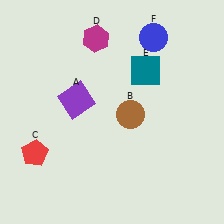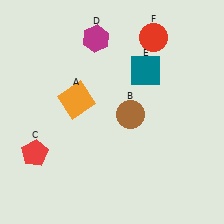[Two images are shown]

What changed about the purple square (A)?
In Image 1, A is purple. In Image 2, it changed to orange.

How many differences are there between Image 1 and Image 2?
There are 2 differences between the two images.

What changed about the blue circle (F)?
In Image 1, F is blue. In Image 2, it changed to red.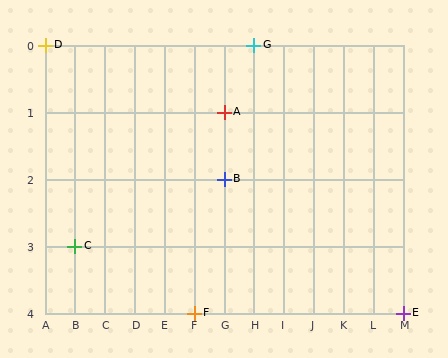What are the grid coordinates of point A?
Point A is at grid coordinates (G, 1).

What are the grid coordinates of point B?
Point B is at grid coordinates (G, 2).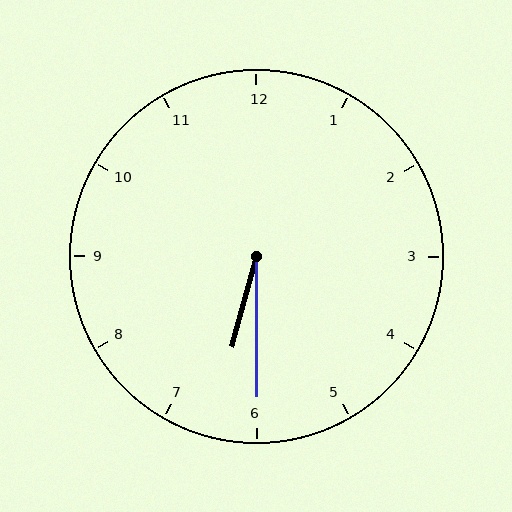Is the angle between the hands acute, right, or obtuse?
It is acute.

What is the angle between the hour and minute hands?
Approximately 15 degrees.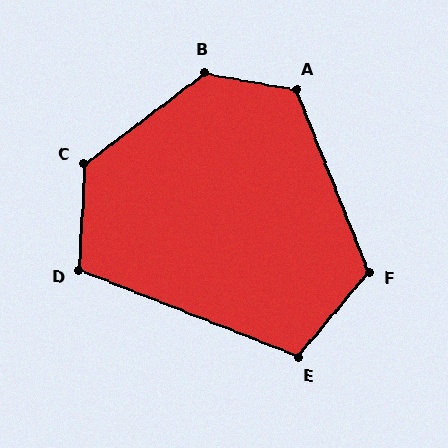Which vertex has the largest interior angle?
B, at approximately 132 degrees.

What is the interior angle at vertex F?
Approximately 119 degrees (obtuse).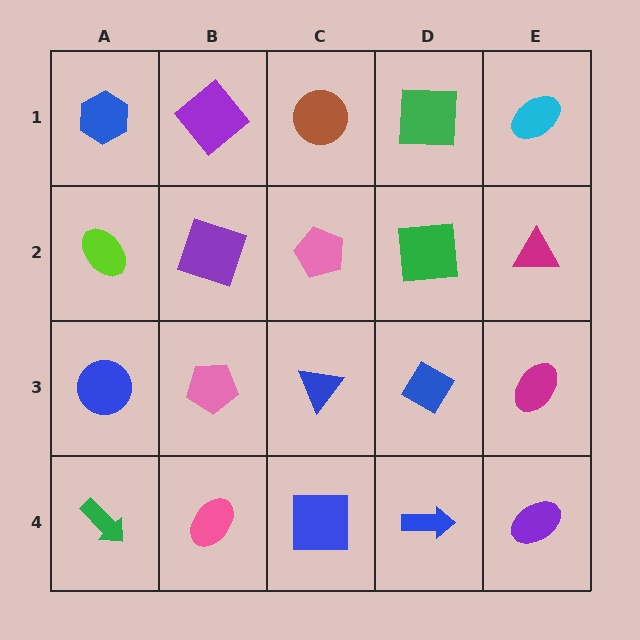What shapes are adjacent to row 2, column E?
A cyan ellipse (row 1, column E), a magenta ellipse (row 3, column E), a green square (row 2, column D).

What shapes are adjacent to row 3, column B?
A purple square (row 2, column B), a pink ellipse (row 4, column B), a blue circle (row 3, column A), a blue triangle (row 3, column C).